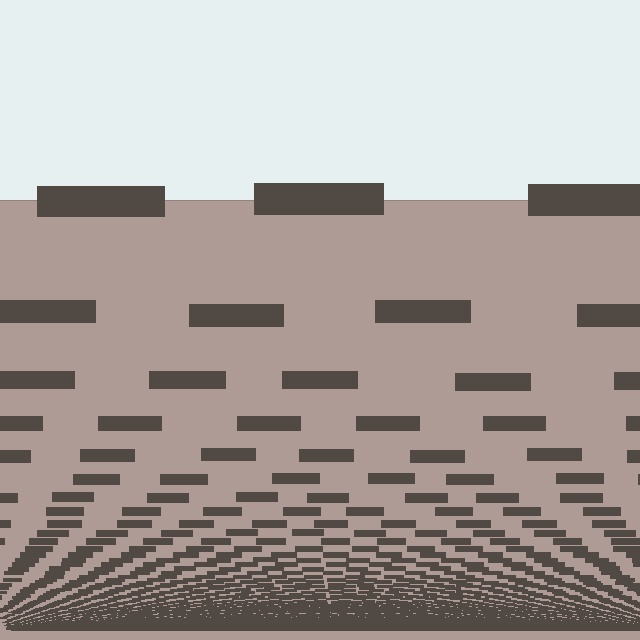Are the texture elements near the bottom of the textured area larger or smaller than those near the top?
Smaller. The gradient is inverted — elements near the bottom are smaller and denser.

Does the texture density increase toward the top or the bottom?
Density increases toward the bottom.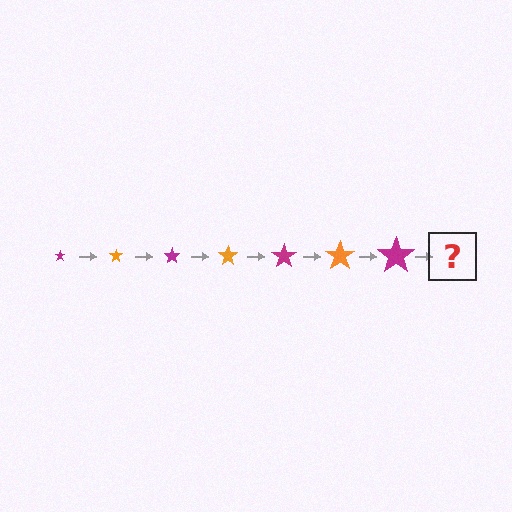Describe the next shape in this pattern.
It should be an orange star, larger than the previous one.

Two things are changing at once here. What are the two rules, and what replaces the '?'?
The two rules are that the star grows larger each step and the color cycles through magenta and orange. The '?' should be an orange star, larger than the previous one.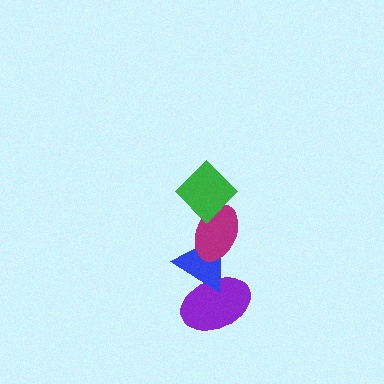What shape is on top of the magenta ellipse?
The green diamond is on top of the magenta ellipse.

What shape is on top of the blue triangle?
The magenta ellipse is on top of the blue triangle.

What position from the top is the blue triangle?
The blue triangle is 3rd from the top.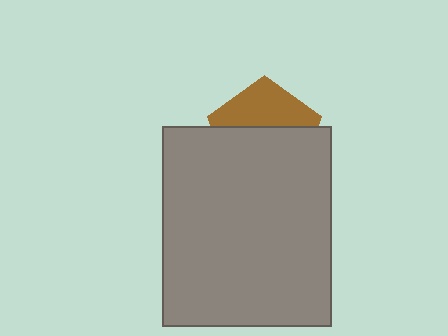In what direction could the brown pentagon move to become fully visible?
The brown pentagon could move up. That would shift it out from behind the gray rectangle entirely.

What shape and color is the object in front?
The object in front is a gray rectangle.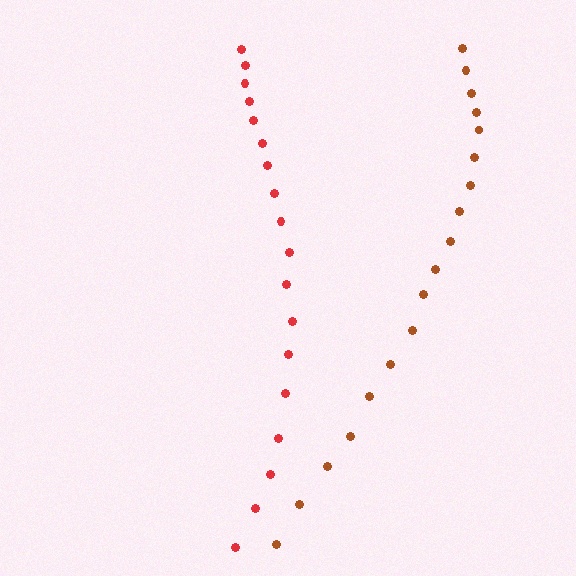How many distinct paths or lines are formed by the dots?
There are 2 distinct paths.